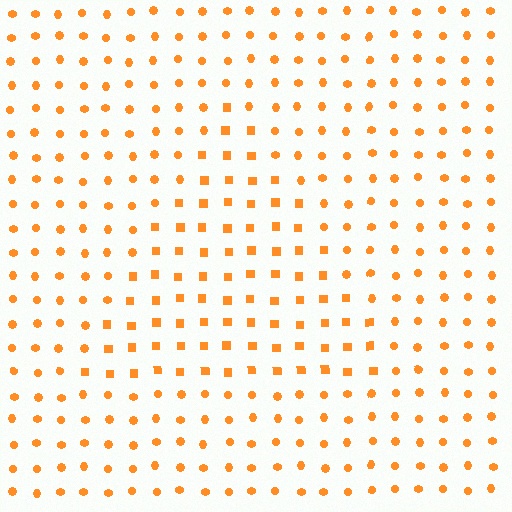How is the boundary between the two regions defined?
The boundary is defined by a change in element shape: squares inside vs. circles outside. All elements share the same color and spacing.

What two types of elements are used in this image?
The image uses squares inside the triangle region and circles outside it.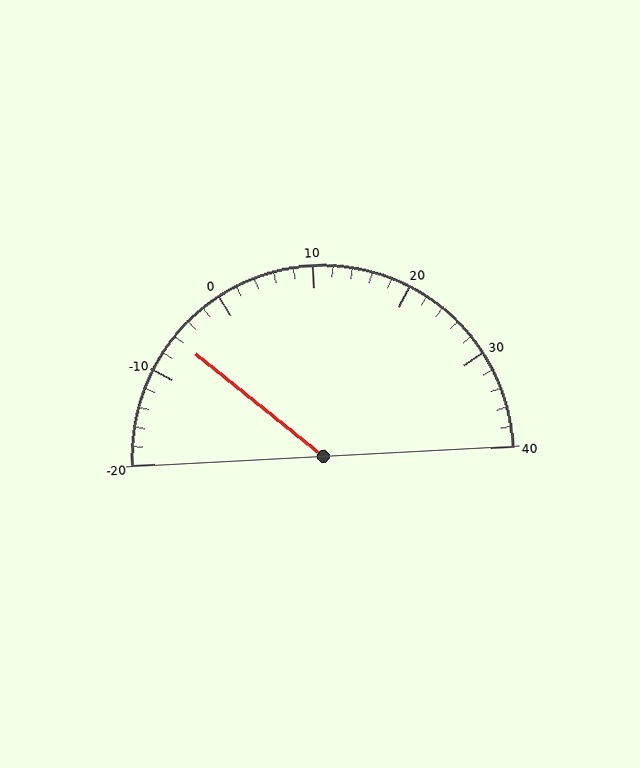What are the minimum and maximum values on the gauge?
The gauge ranges from -20 to 40.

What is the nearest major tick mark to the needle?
The nearest major tick mark is -10.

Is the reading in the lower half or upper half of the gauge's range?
The reading is in the lower half of the range (-20 to 40).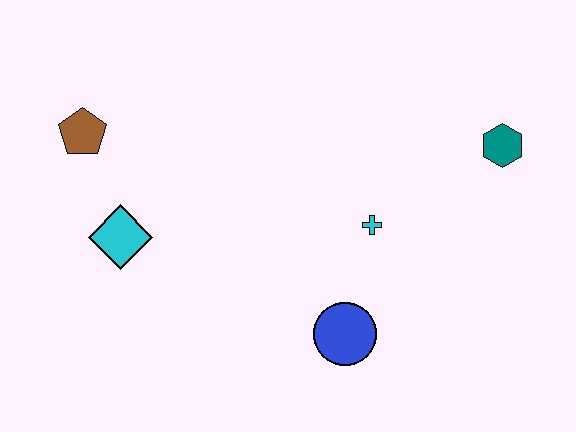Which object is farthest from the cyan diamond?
The teal hexagon is farthest from the cyan diamond.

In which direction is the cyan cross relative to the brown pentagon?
The cyan cross is to the right of the brown pentagon.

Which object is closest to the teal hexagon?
The cyan cross is closest to the teal hexagon.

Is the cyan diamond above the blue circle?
Yes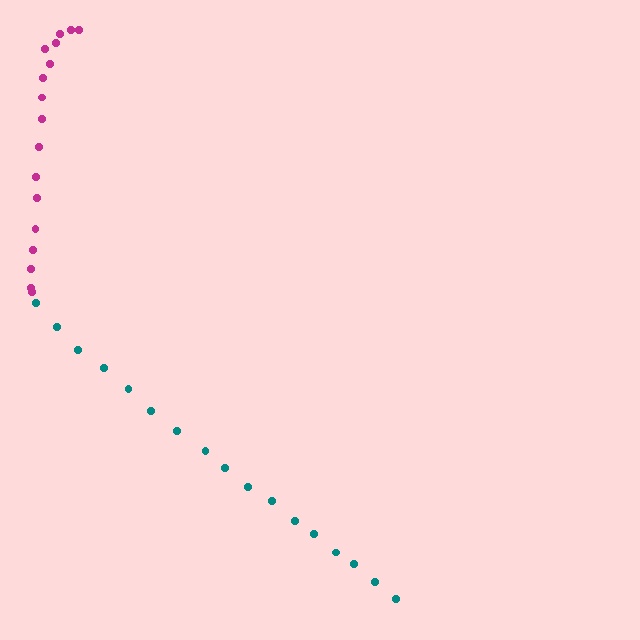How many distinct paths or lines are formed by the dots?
There are 2 distinct paths.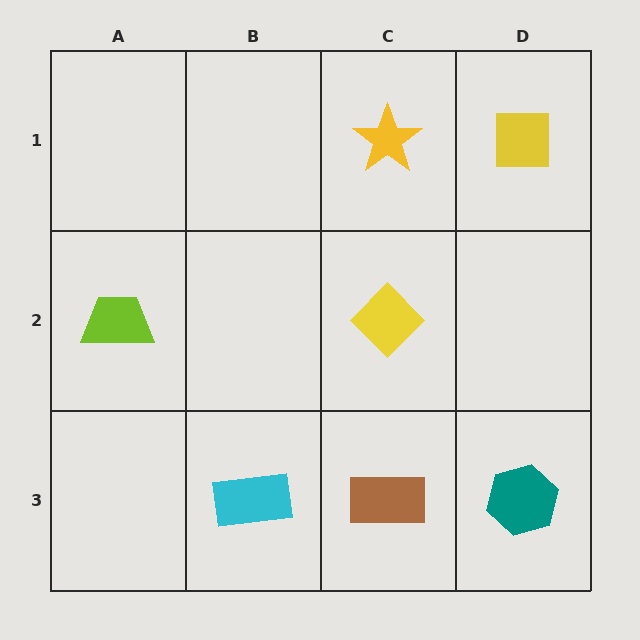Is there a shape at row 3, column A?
No, that cell is empty.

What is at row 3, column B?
A cyan rectangle.